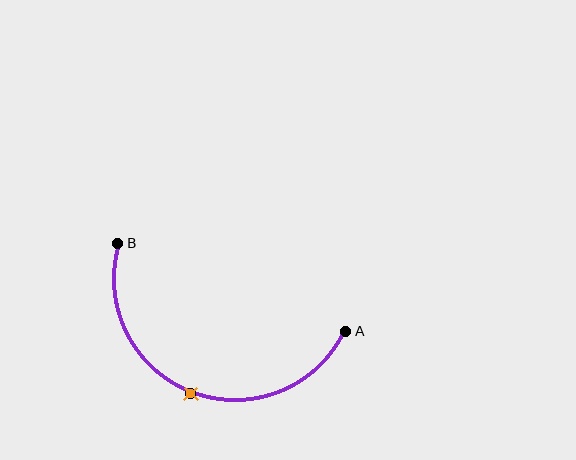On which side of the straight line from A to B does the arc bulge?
The arc bulges below the straight line connecting A and B.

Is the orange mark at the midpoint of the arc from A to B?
Yes. The orange mark lies on the arc at equal arc-length from both A and B — it is the arc midpoint.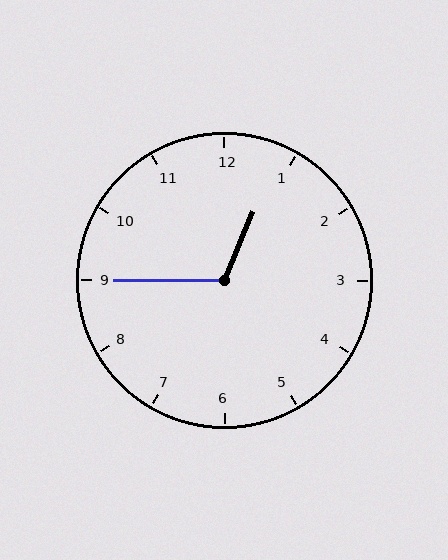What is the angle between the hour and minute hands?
Approximately 112 degrees.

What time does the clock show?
12:45.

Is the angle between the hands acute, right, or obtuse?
It is obtuse.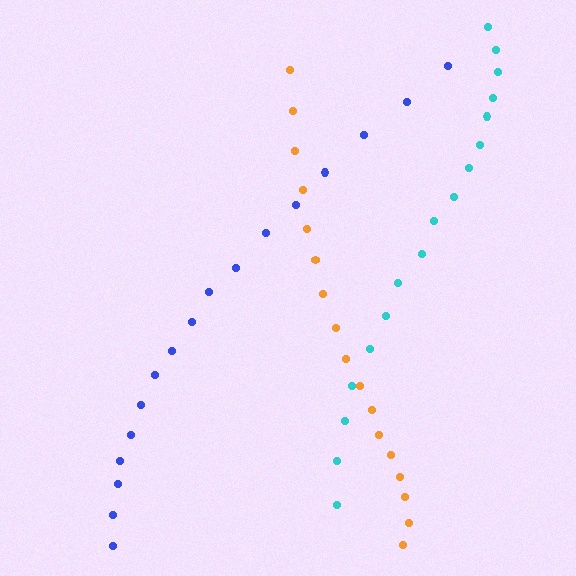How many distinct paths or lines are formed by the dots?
There are 3 distinct paths.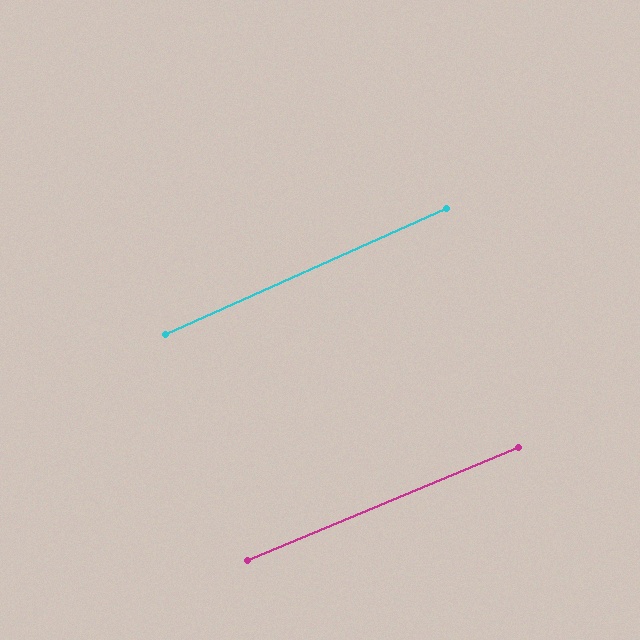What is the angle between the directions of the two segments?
Approximately 1 degree.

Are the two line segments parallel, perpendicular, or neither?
Parallel — their directions differ by only 1.5°.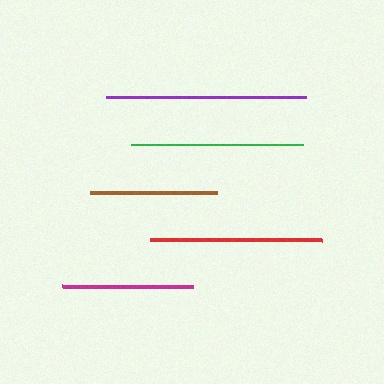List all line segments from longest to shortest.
From longest to shortest: purple, green, red, magenta, brown.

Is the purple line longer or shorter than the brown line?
The purple line is longer than the brown line.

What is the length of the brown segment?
The brown segment is approximately 128 pixels long.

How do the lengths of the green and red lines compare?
The green and red lines are approximately the same length.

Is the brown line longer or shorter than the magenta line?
The magenta line is longer than the brown line.